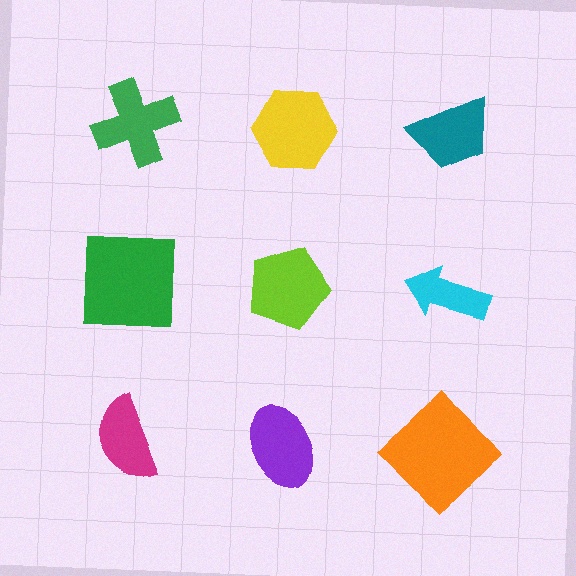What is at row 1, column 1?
A green cross.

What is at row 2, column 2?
A lime pentagon.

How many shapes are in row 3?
3 shapes.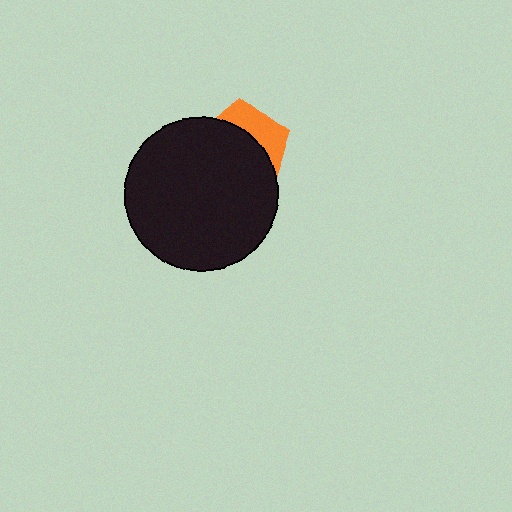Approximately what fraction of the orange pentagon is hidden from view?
Roughly 68% of the orange pentagon is hidden behind the black circle.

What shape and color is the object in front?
The object in front is a black circle.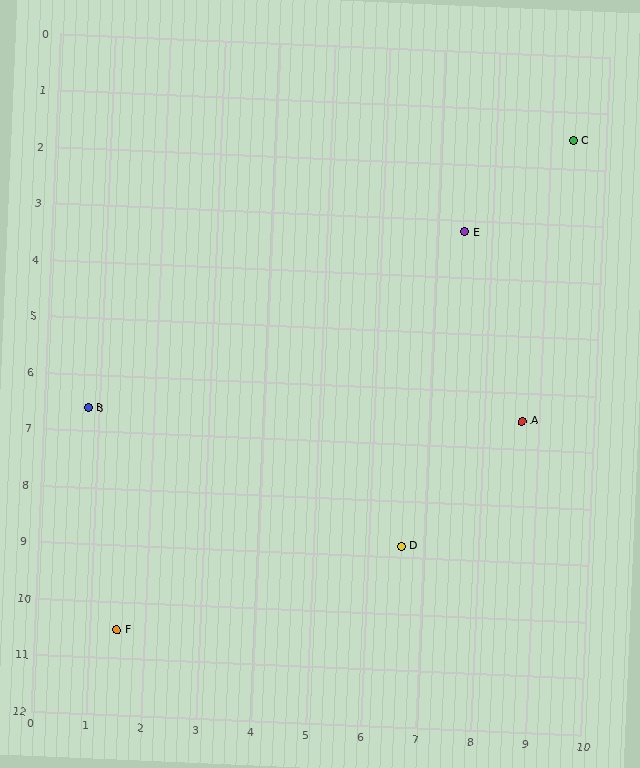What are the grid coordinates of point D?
Point D is at approximately (6.6, 8.8).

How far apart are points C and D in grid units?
Points C and D are about 7.8 grid units apart.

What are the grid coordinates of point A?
Point A is at approximately (8.7, 6.5).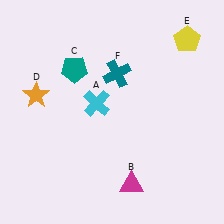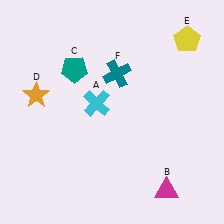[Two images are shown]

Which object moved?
The magenta triangle (B) moved right.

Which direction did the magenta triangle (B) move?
The magenta triangle (B) moved right.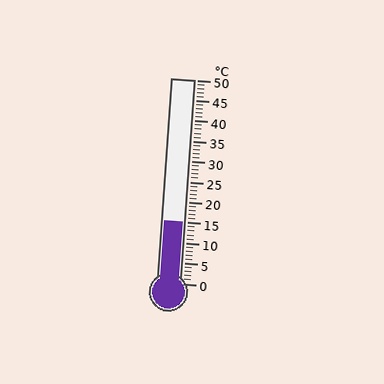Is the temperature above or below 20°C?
The temperature is below 20°C.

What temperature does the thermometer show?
The thermometer shows approximately 15°C.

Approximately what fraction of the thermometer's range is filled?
The thermometer is filled to approximately 30% of its range.